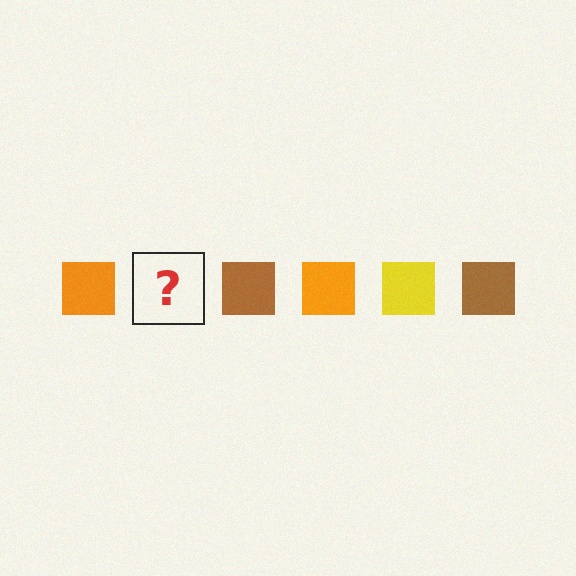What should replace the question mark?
The question mark should be replaced with a yellow square.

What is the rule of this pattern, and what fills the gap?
The rule is that the pattern cycles through orange, yellow, brown squares. The gap should be filled with a yellow square.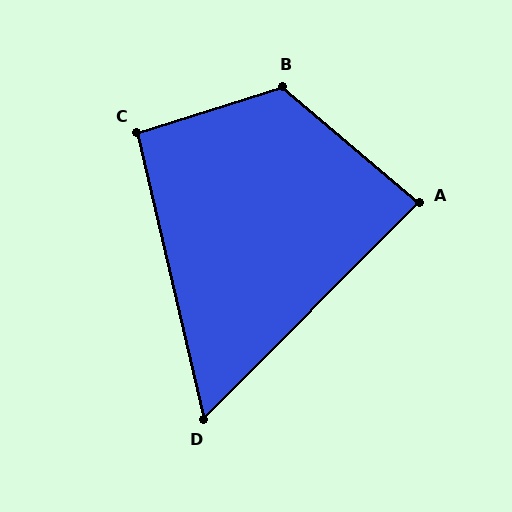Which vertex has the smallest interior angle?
D, at approximately 58 degrees.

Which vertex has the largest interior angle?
B, at approximately 122 degrees.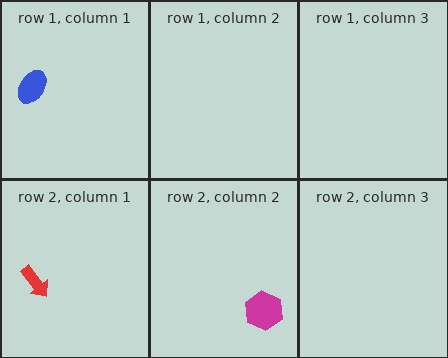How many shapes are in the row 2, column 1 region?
1.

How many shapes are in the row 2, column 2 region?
1.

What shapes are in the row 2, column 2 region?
The magenta hexagon.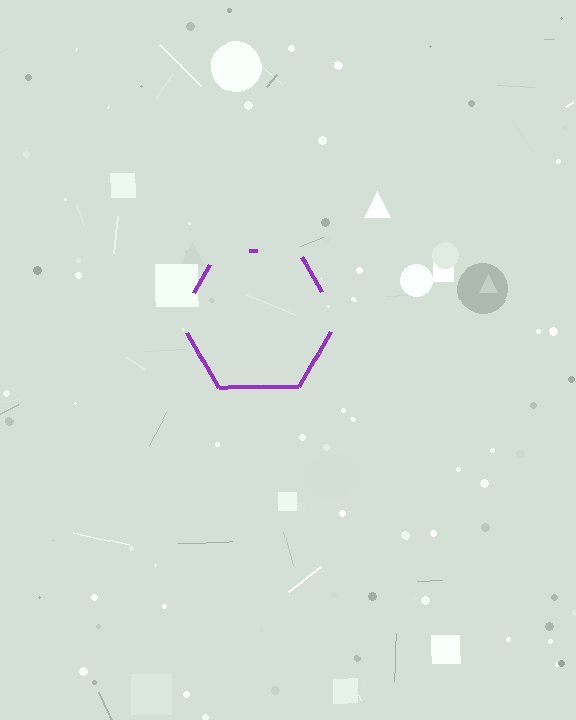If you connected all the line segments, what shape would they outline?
They would outline a hexagon.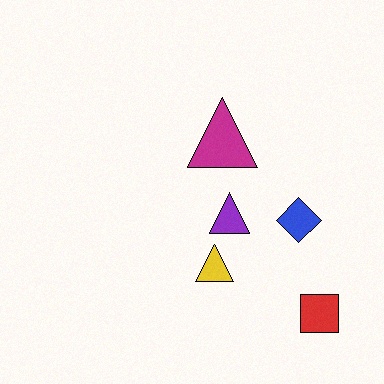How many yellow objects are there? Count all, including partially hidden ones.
There is 1 yellow object.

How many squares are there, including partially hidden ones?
There is 1 square.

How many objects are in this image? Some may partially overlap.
There are 5 objects.